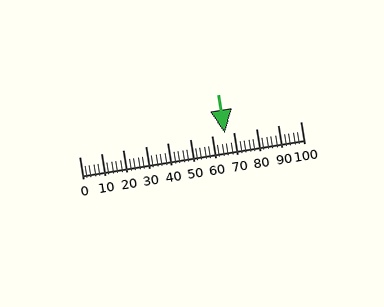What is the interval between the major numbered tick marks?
The major tick marks are spaced 10 units apart.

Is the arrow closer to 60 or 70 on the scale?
The arrow is closer to 70.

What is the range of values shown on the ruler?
The ruler shows values from 0 to 100.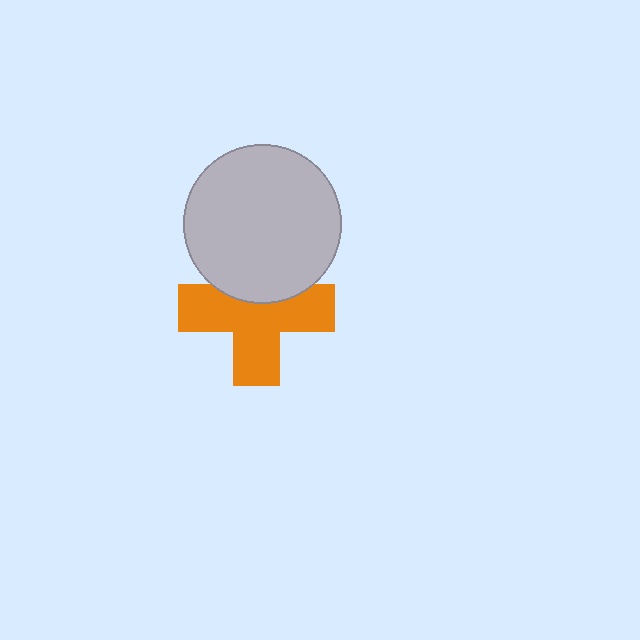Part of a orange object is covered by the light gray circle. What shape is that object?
It is a cross.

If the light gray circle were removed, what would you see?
You would see the complete orange cross.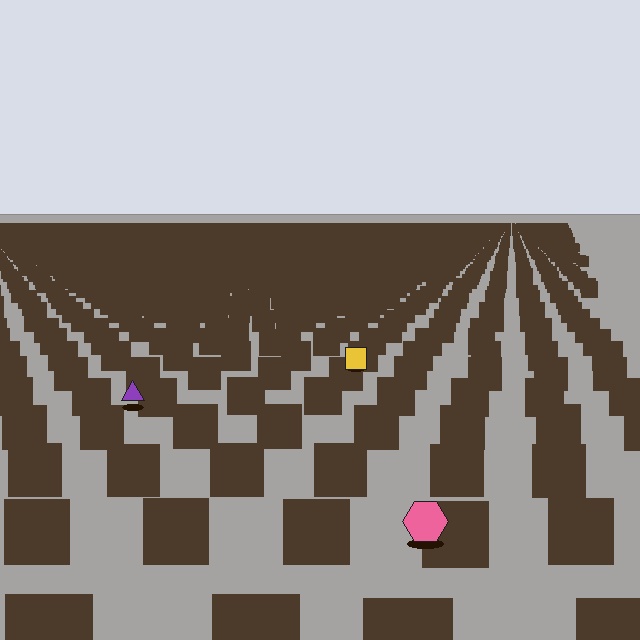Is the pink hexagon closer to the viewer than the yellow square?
Yes. The pink hexagon is closer — you can tell from the texture gradient: the ground texture is coarser near it.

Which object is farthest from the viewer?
The yellow square is farthest from the viewer. It appears smaller and the ground texture around it is denser.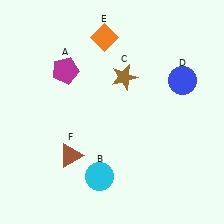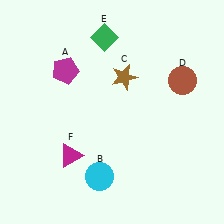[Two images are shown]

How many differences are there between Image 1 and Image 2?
There are 3 differences between the two images.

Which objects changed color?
D changed from blue to brown. E changed from orange to green. F changed from brown to magenta.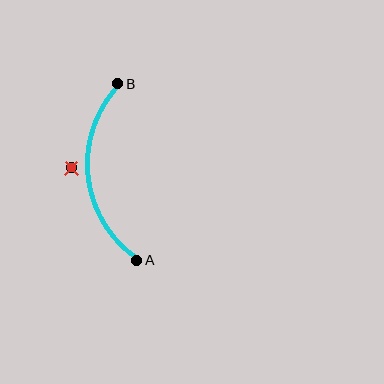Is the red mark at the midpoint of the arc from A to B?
No — the red mark does not lie on the arc at all. It sits slightly outside the curve.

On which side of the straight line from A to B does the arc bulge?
The arc bulges to the left of the straight line connecting A and B.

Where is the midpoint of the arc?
The arc midpoint is the point on the curve farthest from the straight line joining A and B. It sits to the left of that line.